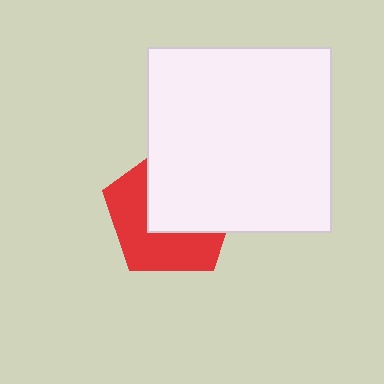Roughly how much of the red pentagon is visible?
About half of it is visible (roughly 49%).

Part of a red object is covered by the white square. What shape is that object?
It is a pentagon.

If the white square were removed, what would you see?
You would see the complete red pentagon.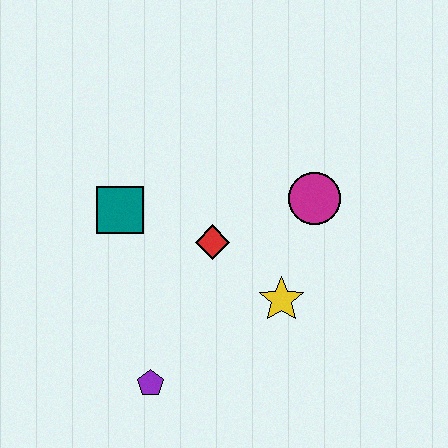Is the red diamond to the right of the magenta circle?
No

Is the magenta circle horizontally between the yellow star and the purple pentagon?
No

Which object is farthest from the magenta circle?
The purple pentagon is farthest from the magenta circle.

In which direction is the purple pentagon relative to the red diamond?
The purple pentagon is below the red diamond.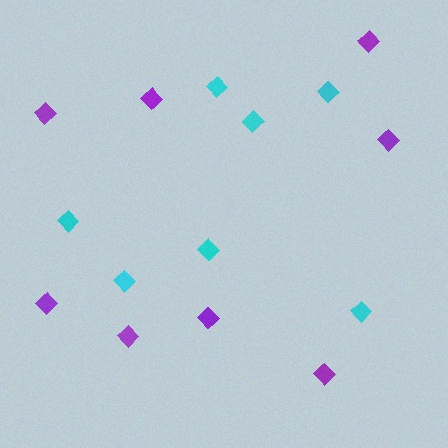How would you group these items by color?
There are 2 groups: one group of purple diamonds (8) and one group of cyan diamonds (7).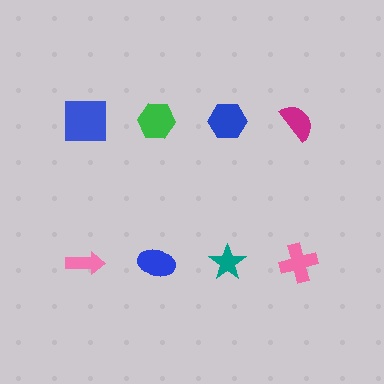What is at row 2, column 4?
A pink cross.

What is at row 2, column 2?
A blue ellipse.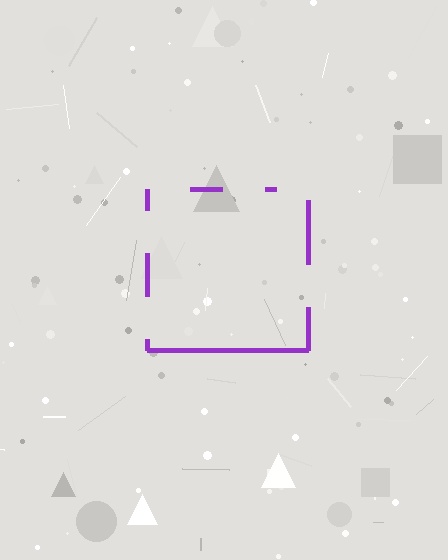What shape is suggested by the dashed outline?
The dashed outline suggests a square.